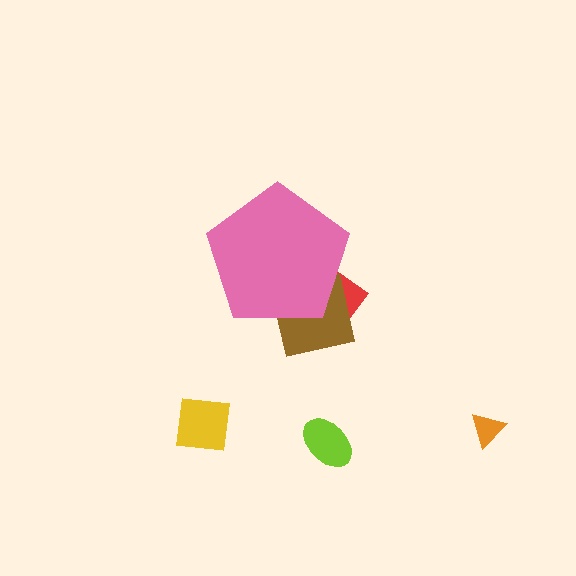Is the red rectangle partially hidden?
Yes, the red rectangle is partially hidden behind the pink pentagon.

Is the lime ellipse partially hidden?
No, the lime ellipse is fully visible.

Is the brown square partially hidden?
Yes, the brown square is partially hidden behind the pink pentagon.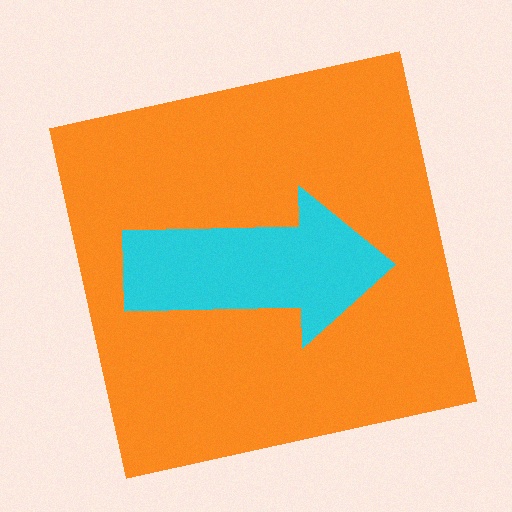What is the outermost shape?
The orange square.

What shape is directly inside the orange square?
The cyan arrow.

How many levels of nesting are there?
2.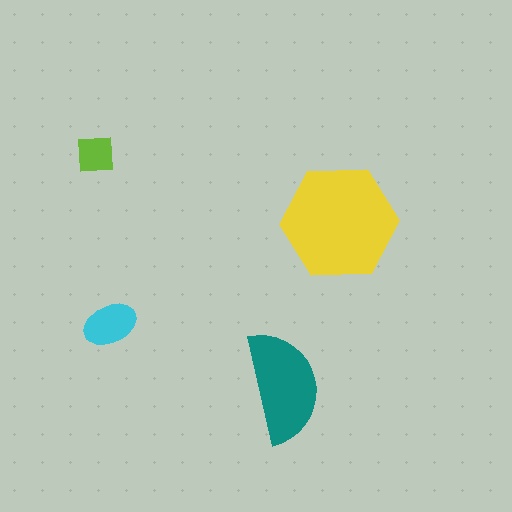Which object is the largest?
The yellow hexagon.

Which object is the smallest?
The lime square.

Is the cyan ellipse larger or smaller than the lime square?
Larger.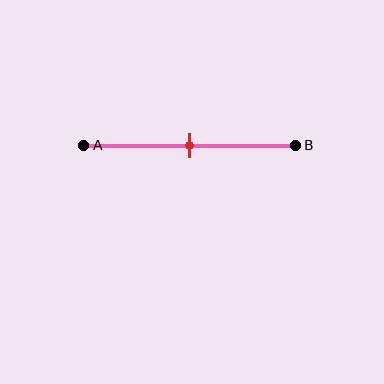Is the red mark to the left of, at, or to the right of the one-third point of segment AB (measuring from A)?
The red mark is to the right of the one-third point of segment AB.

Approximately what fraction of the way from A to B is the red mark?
The red mark is approximately 50% of the way from A to B.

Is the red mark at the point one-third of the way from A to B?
No, the mark is at about 50% from A, not at the 33% one-third point.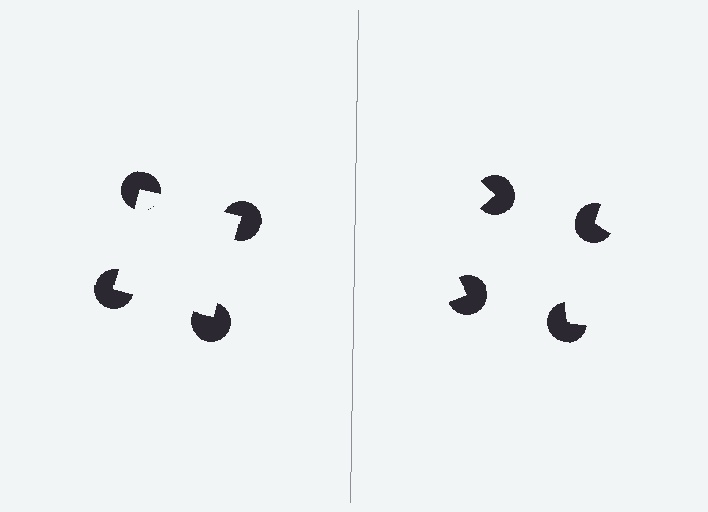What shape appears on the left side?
An illusory square.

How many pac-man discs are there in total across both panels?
8 — 4 on each side.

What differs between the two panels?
The pac-man discs are positioned identically on both sides; only the wedge orientations differ. On the left they align to a square; on the right they are misaligned.